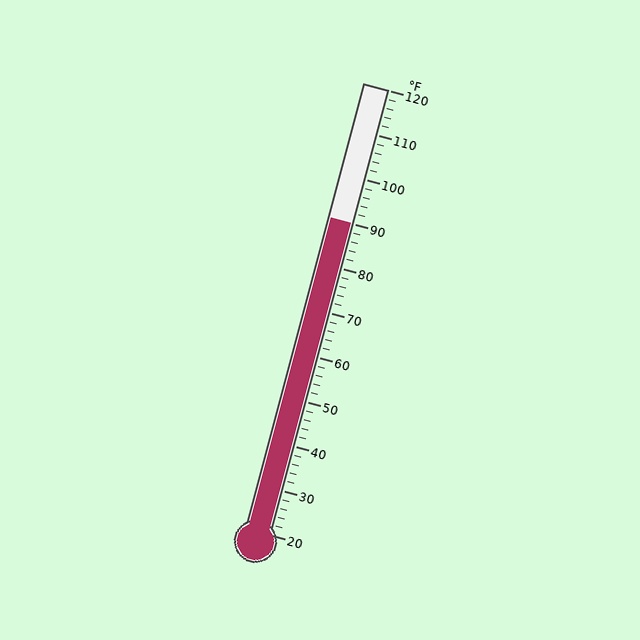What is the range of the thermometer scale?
The thermometer scale ranges from 20°F to 120°F.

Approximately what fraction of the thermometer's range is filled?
The thermometer is filled to approximately 70% of its range.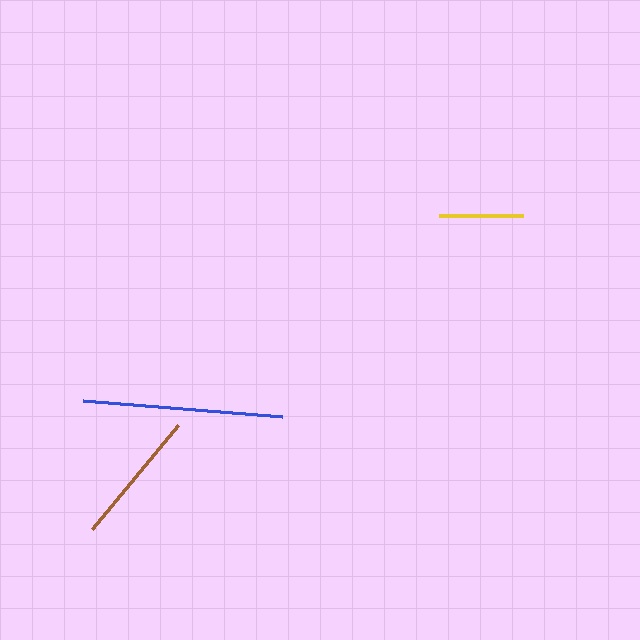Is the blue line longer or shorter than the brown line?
The blue line is longer than the brown line.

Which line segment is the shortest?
The yellow line is the shortest at approximately 85 pixels.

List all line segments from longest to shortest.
From longest to shortest: blue, brown, yellow.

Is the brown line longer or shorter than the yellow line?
The brown line is longer than the yellow line.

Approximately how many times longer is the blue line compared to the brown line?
The blue line is approximately 1.5 times the length of the brown line.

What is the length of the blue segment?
The blue segment is approximately 200 pixels long.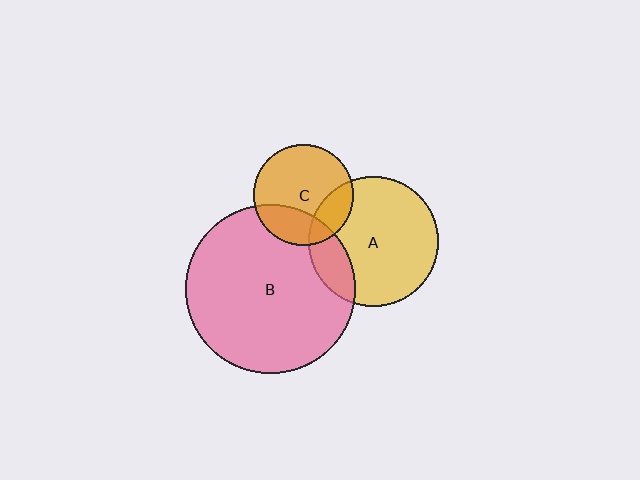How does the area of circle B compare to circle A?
Approximately 1.7 times.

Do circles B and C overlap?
Yes.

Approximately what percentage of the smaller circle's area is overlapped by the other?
Approximately 25%.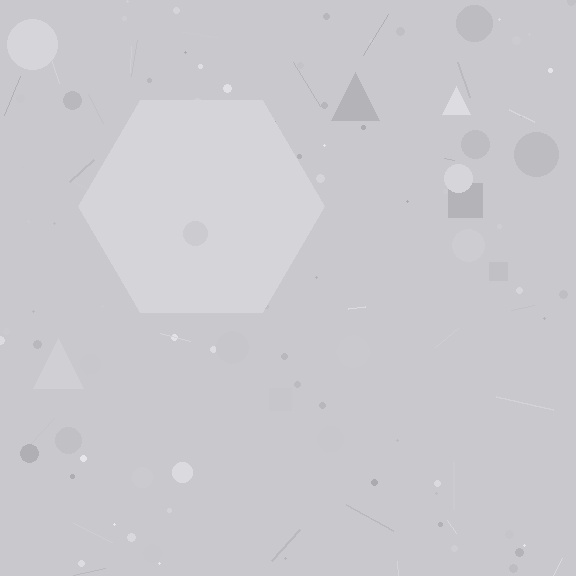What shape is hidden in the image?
A hexagon is hidden in the image.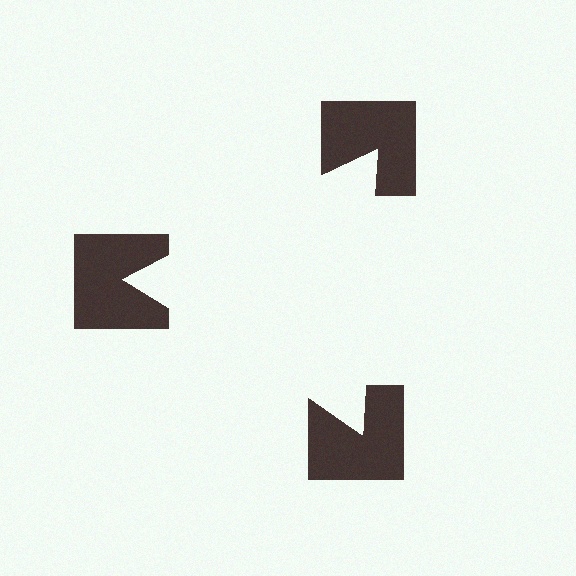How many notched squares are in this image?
There are 3 — one at each vertex of the illusory triangle.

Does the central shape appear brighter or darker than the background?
It typically appears slightly brighter than the background, even though no actual brightness change is drawn.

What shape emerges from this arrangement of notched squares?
An illusory triangle — its edges are inferred from the aligned wedge cuts in the notched squares, not physically drawn.